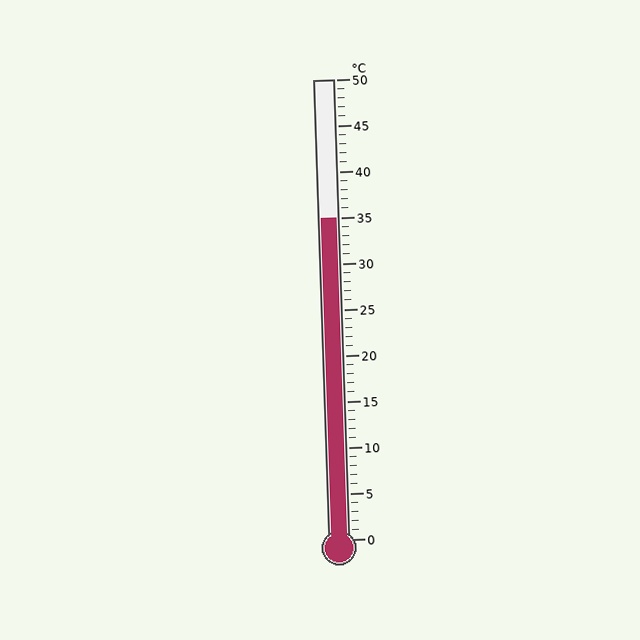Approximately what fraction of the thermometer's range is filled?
The thermometer is filled to approximately 70% of its range.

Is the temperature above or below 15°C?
The temperature is above 15°C.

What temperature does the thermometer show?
The thermometer shows approximately 35°C.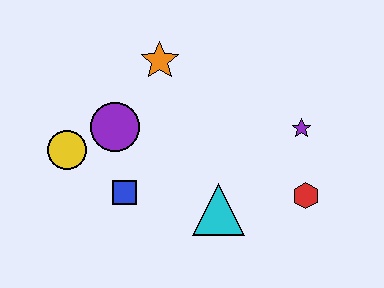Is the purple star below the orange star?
Yes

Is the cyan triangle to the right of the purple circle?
Yes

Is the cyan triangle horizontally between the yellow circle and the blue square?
No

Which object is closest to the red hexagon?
The purple star is closest to the red hexagon.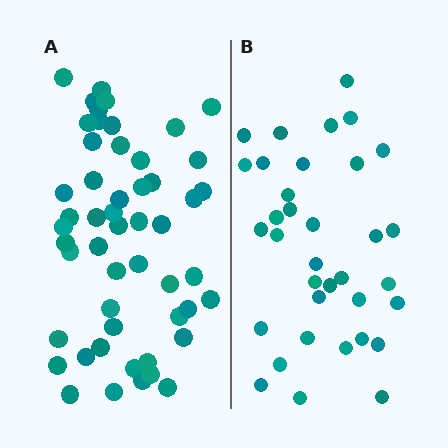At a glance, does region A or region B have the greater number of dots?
Region A (the left region) has more dots.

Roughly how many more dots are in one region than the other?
Region A has approximately 15 more dots than region B.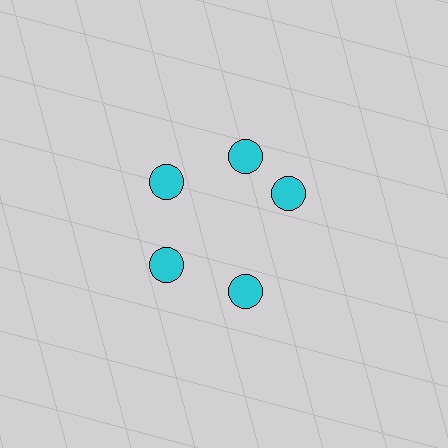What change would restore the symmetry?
The symmetry would be restored by rotating it back into even spacing with its neighbors so that all 5 circles sit at equal angles and equal distance from the center.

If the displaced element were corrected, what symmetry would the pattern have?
It would have 5-fold rotational symmetry — the pattern would map onto itself every 72 degrees.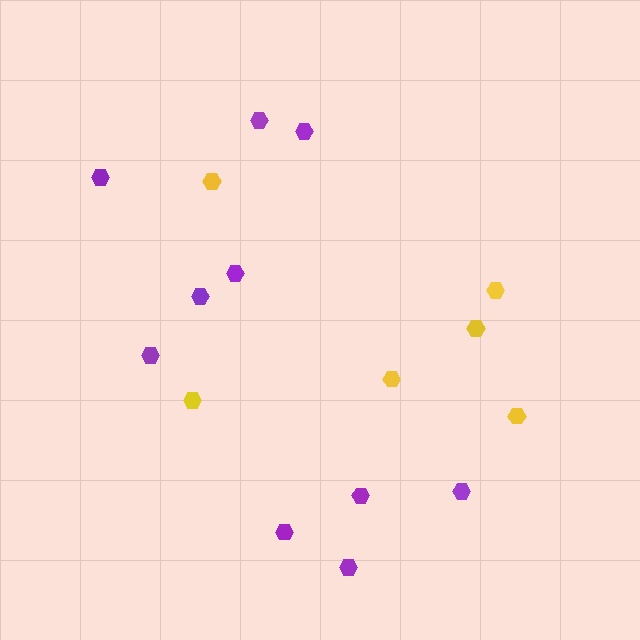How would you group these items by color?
There are 2 groups: one group of yellow hexagons (6) and one group of purple hexagons (10).